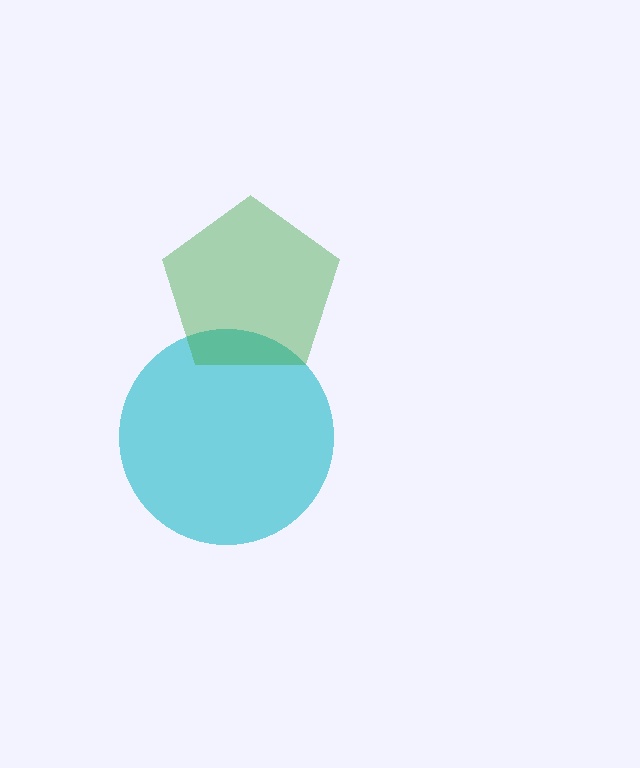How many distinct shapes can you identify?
There are 2 distinct shapes: a cyan circle, a green pentagon.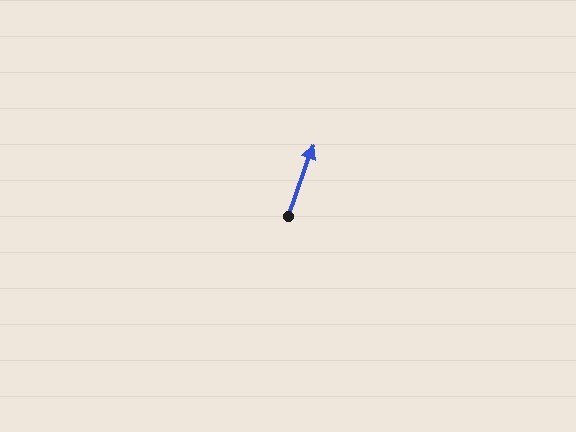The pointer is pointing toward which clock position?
Roughly 1 o'clock.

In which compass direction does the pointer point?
North.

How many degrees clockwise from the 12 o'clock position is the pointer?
Approximately 19 degrees.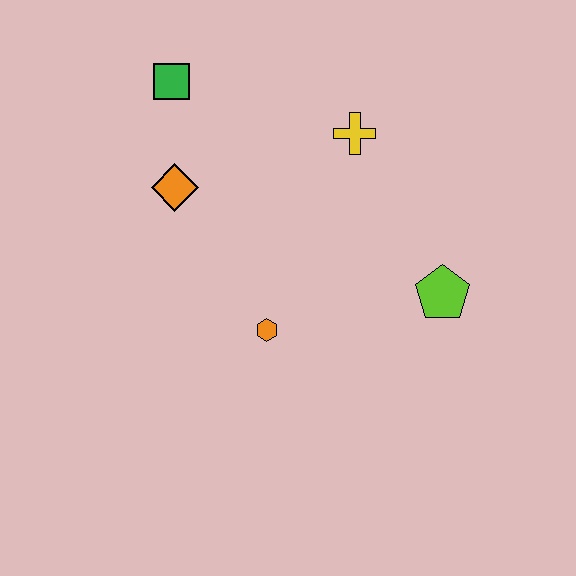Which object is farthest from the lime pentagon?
The green square is farthest from the lime pentagon.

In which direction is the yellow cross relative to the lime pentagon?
The yellow cross is above the lime pentagon.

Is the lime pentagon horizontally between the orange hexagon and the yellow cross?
No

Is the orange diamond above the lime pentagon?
Yes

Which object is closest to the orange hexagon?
The orange diamond is closest to the orange hexagon.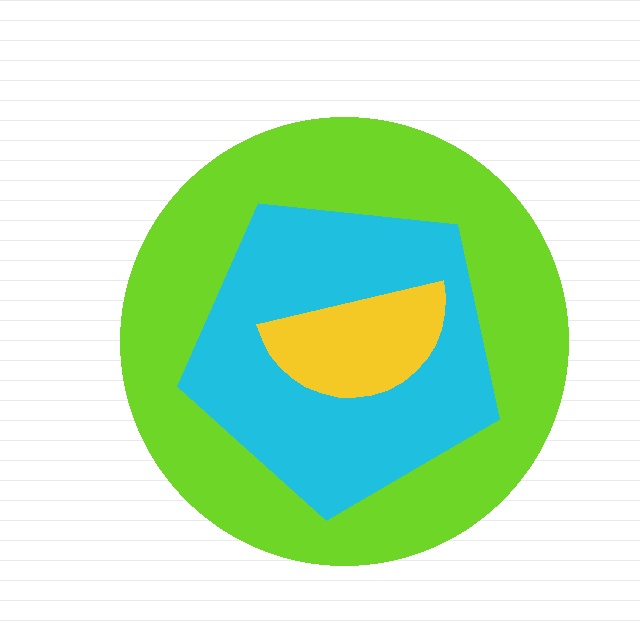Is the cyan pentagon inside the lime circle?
Yes.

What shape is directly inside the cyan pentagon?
The yellow semicircle.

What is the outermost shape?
The lime circle.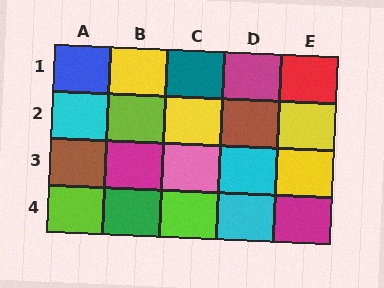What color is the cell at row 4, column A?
Lime.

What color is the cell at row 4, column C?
Lime.